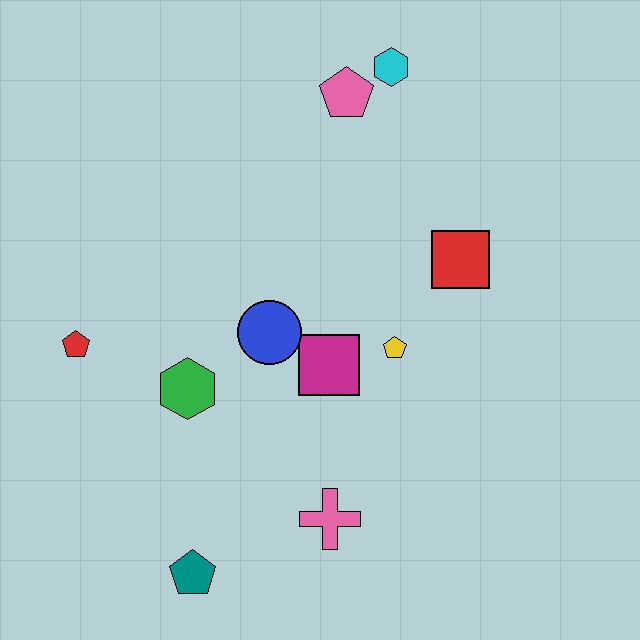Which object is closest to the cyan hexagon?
The pink pentagon is closest to the cyan hexagon.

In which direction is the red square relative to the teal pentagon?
The red square is above the teal pentagon.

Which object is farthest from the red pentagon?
The cyan hexagon is farthest from the red pentagon.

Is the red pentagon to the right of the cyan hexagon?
No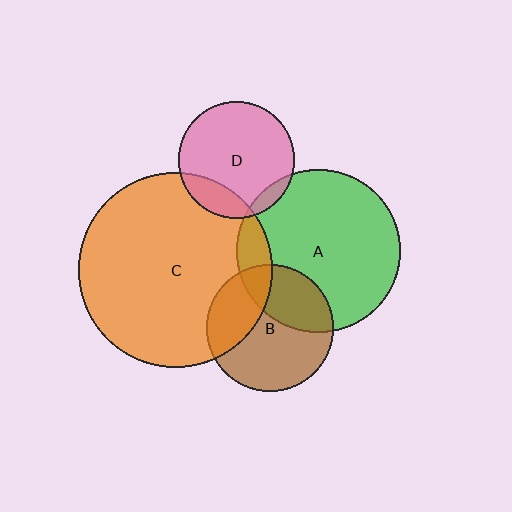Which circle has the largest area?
Circle C (orange).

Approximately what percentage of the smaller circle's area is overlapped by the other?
Approximately 35%.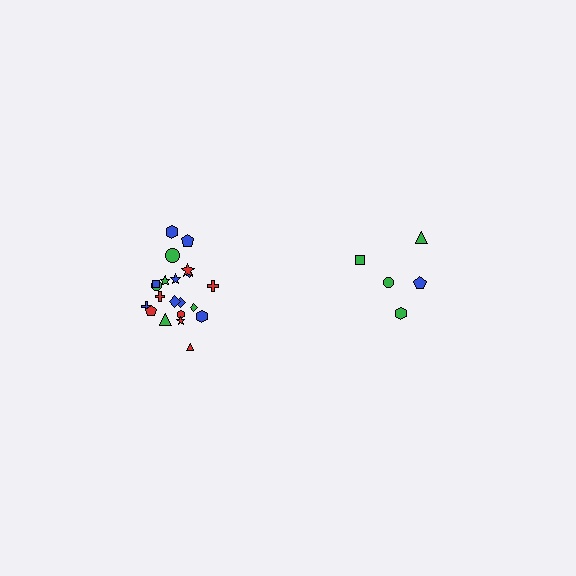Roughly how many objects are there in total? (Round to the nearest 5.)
Roughly 25 objects in total.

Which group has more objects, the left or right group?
The left group.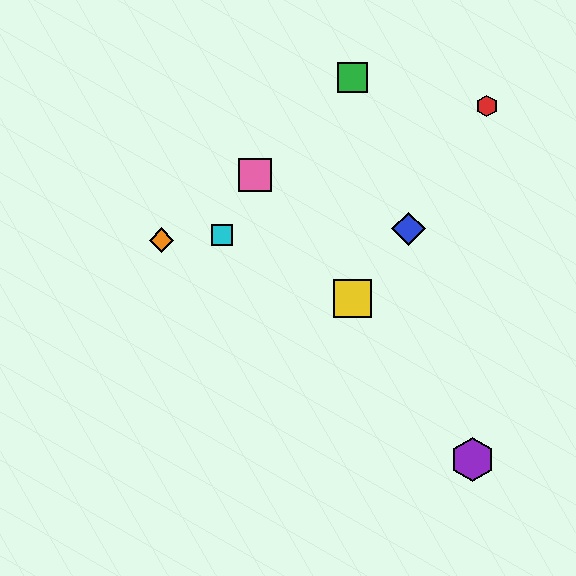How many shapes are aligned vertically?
2 shapes (the green square, the yellow square) are aligned vertically.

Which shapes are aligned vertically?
The green square, the yellow square are aligned vertically.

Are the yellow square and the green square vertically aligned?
Yes, both are at x≈352.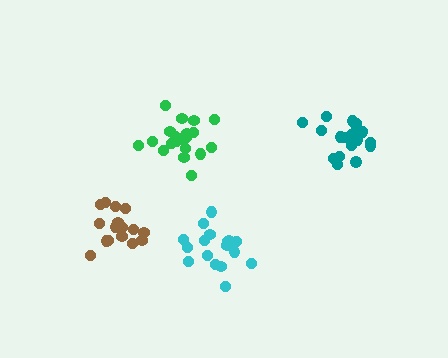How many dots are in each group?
Group 1: 17 dots, Group 2: 21 dots, Group 3: 19 dots, Group 4: 16 dots (73 total).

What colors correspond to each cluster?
The clusters are colored: cyan, green, teal, brown.